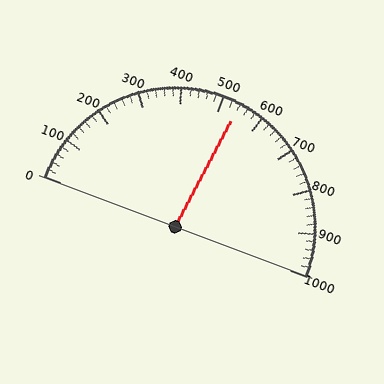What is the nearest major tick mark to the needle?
The nearest major tick mark is 500.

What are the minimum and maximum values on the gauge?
The gauge ranges from 0 to 1000.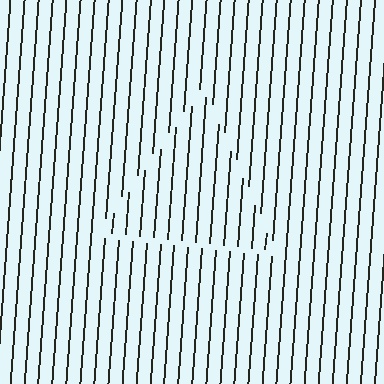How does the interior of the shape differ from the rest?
The interior of the shape contains the same grating, shifted by half a period — the contour is defined by the phase discontinuity where line-ends from the inner and outer gratings abut.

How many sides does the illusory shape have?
3 sides — the line-ends trace a triangle.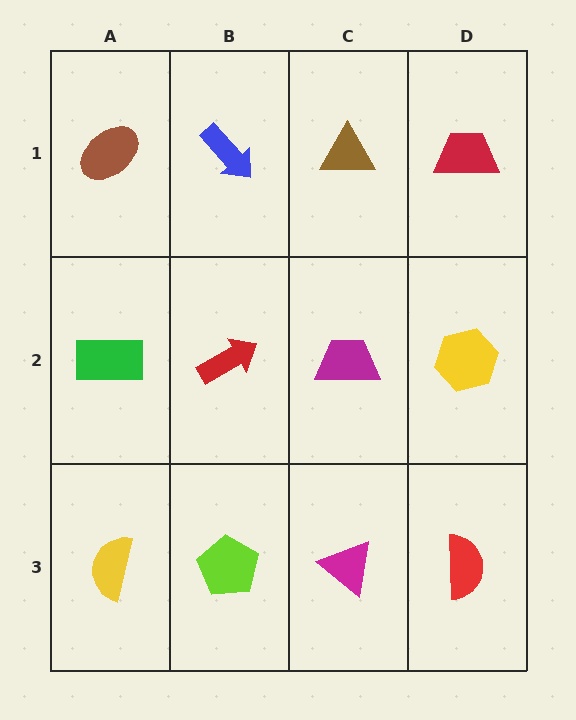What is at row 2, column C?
A magenta trapezoid.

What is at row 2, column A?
A green rectangle.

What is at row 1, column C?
A brown triangle.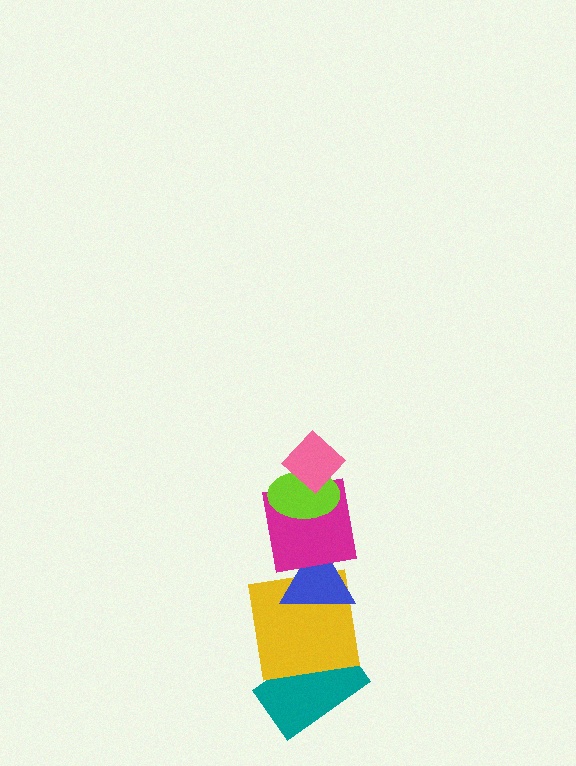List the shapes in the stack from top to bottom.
From top to bottom: the pink diamond, the lime ellipse, the magenta square, the blue triangle, the yellow square, the teal rectangle.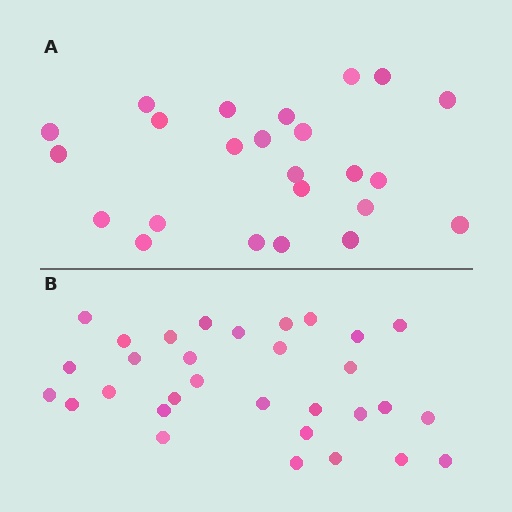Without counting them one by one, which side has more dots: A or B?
Region B (the bottom region) has more dots.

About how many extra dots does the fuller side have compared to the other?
Region B has roughly 8 or so more dots than region A.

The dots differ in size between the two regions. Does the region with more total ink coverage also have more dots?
No. Region A has more total ink coverage because its dots are larger, but region B actually contains more individual dots. Total area can be misleading — the number of items is what matters here.